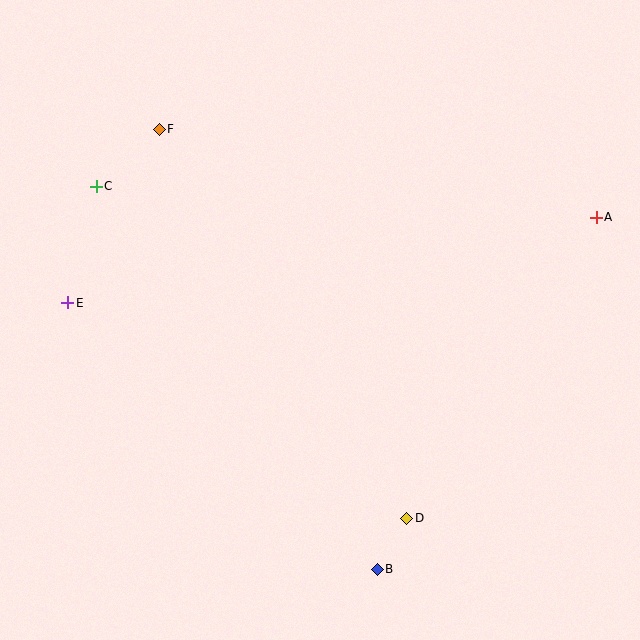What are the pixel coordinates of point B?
Point B is at (377, 569).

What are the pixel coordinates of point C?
Point C is at (96, 186).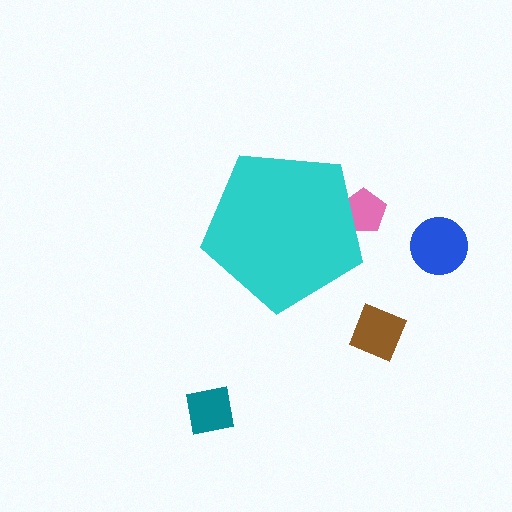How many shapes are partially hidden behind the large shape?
1 shape is partially hidden.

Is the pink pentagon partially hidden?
Yes, the pink pentagon is partially hidden behind the cyan pentagon.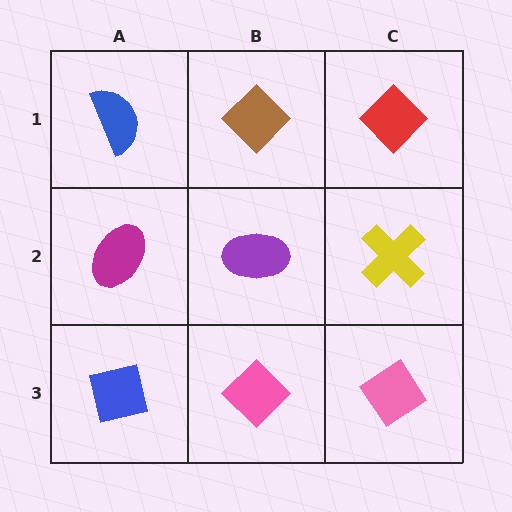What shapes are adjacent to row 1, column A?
A magenta ellipse (row 2, column A), a brown diamond (row 1, column B).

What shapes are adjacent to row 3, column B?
A purple ellipse (row 2, column B), a blue square (row 3, column A), a pink diamond (row 3, column C).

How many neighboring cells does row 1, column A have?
2.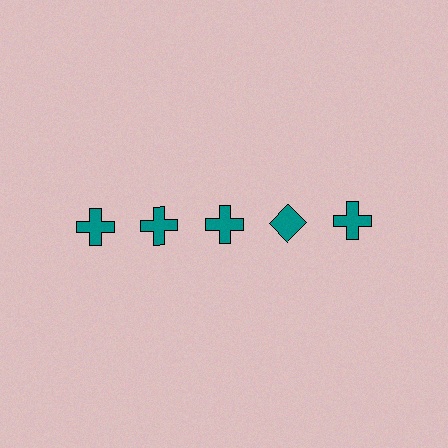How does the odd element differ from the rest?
It has a different shape: diamond instead of cross.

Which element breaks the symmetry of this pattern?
The teal diamond in the top row, second from right column breaks the symmetry. All other shapes are teal crosses.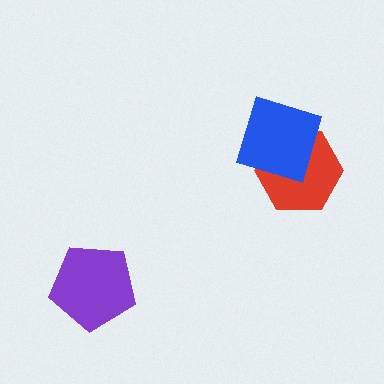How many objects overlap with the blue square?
1 object overlaps with the blue square.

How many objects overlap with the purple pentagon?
0 objects overlap with the purple pentagon.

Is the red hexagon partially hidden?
Yes, it is partially covered by another shape.